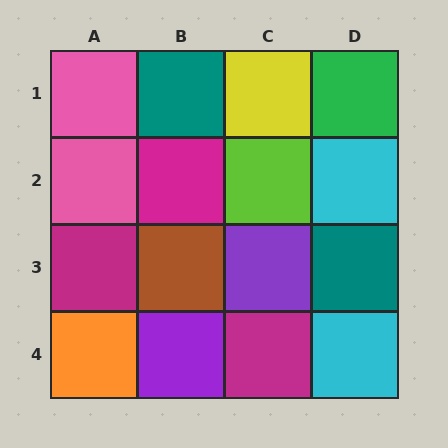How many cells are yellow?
1 cell is yellow.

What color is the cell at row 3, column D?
Teal.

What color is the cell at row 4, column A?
Orange.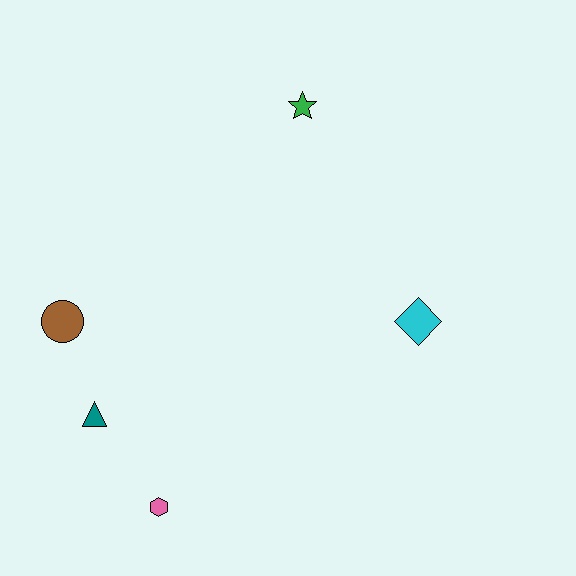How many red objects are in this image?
There are no red objects.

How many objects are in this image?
There are 5 objects.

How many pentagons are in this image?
There are no pentagons.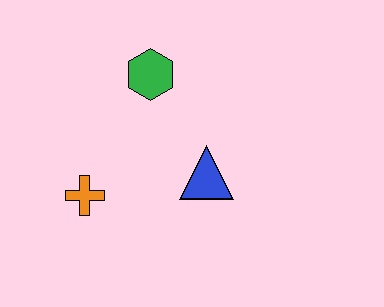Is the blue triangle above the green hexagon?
No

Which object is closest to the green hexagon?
The blue triangle is closest to the green hexagon.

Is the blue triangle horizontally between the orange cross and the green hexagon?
No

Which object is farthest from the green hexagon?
The orange cross is farthest from the green hexagon.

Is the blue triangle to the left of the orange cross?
No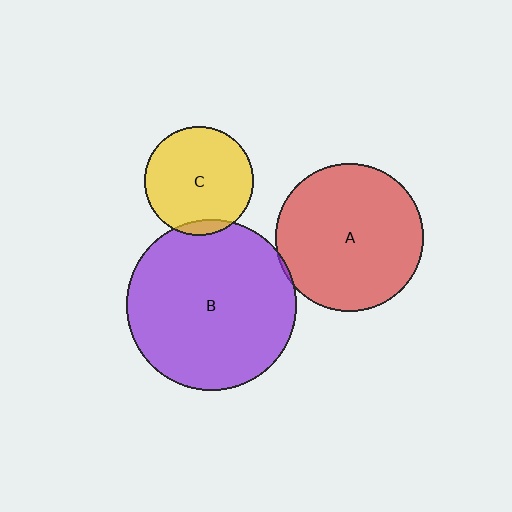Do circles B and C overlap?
Yes.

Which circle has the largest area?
Circle B (purple).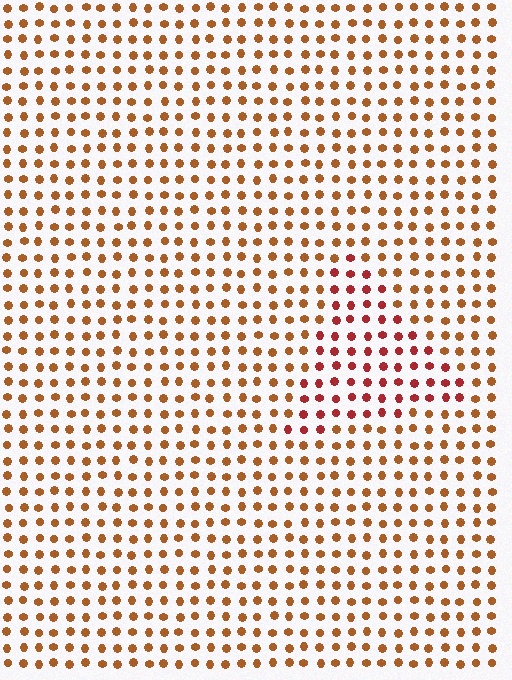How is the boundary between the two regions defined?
The boundary is defined purely by a slight shift in hue (about 30 degrees). Spacing, size, and orientation are identical on both sides.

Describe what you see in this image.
The image is filled with small brown elements in a uniform arrangement. A triangle-shaped region is visible where the elements are tinted to a slightly different hue, forming a subtle color boundary.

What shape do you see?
I see a triangle.